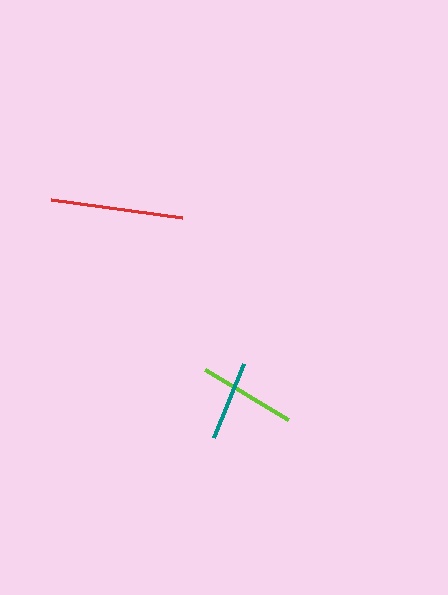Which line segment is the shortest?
The teal line is the shortest at approximately 80 pixels.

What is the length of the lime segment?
The lime segment is approximately 96 pixels long.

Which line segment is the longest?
The red line is the longest at approximately 132 pixels.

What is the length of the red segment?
The red segment is approximately 132 pixels long.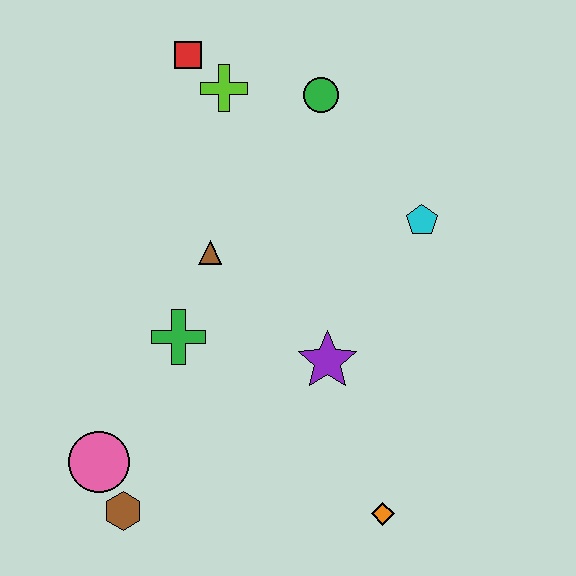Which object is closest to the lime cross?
The red square is closest to the lime cross.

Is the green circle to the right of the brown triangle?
Yes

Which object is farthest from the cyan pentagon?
The brown hexagon is farthest from the cyan pentagon.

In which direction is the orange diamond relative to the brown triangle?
The orange diamond is below the brown triangle.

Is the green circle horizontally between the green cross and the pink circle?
No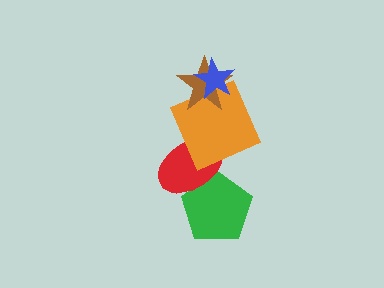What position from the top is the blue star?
The blue star is 1st from the top.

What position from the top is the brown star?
The brown star is 2nd from the top.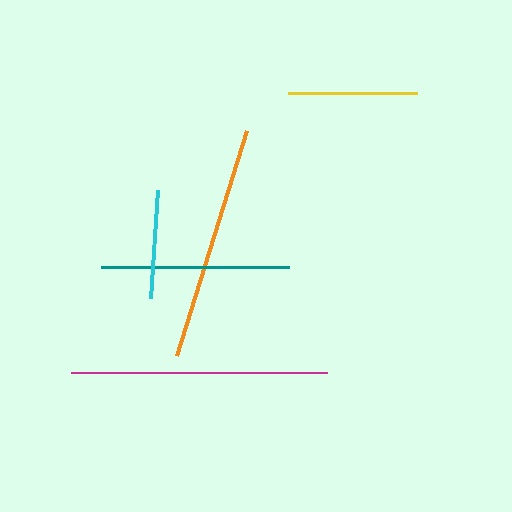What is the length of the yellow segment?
The yellow segment is approximately 129 pixels long.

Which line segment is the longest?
The magenta line is the longest at approximately 255 pixels.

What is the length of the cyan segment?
The cyan segment is approximately 109 pixels long.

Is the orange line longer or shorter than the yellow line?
The orange line is longer than the yellow line.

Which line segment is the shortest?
The cyan line is the shortest at approximately 109 pixels.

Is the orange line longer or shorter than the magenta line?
The magenta line is longer than the orange line.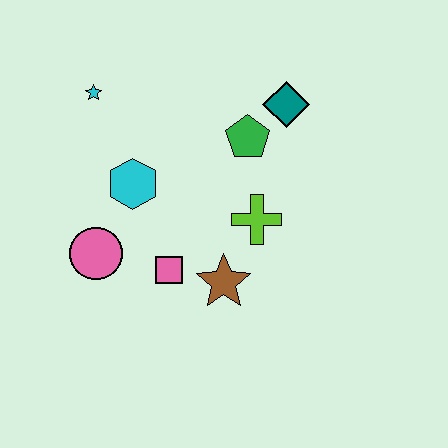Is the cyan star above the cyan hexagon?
Yes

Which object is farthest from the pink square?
The teal diamond is farthest from the pink square.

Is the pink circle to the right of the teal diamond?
No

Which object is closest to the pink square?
The brown star is closest to the pink square.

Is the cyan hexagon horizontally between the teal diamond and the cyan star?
Yes